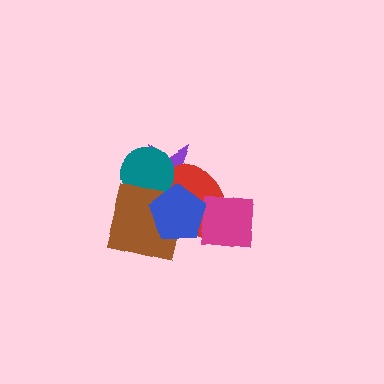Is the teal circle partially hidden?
Yes, it is partially covered by another shape.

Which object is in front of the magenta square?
The blue pentagon is in front of the magenta square.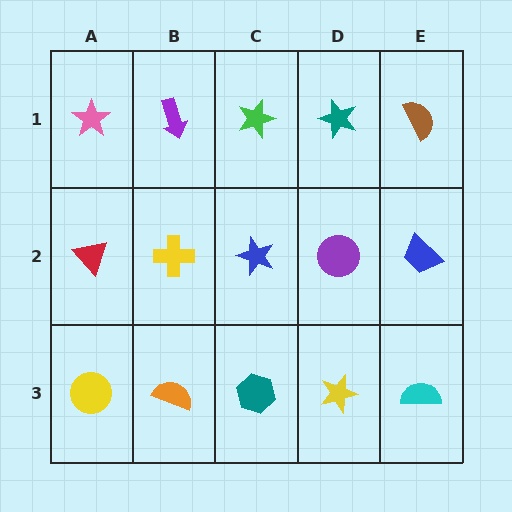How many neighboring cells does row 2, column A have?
3.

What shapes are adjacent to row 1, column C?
A blue star (row 2, column C), a purple arrow (row 1, column B), a teal star (row 1, column D).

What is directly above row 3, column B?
A yellow cross.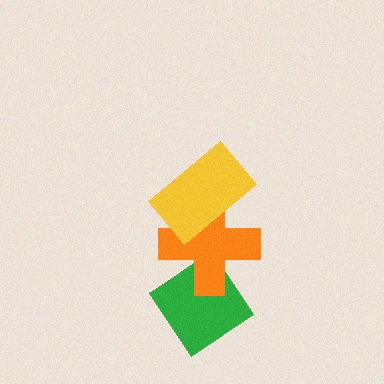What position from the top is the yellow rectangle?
The yellow rectangle is 1st from the top.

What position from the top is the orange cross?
The orange cross is 2nd from the top.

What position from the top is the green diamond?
The green diamond is 3rd from the top.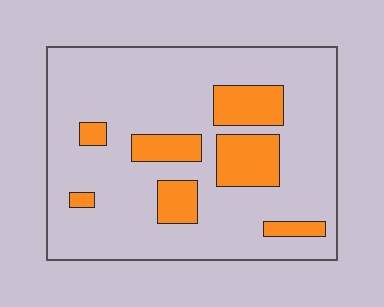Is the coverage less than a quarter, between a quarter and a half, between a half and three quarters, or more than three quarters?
Less than a quarter.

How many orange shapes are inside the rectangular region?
7.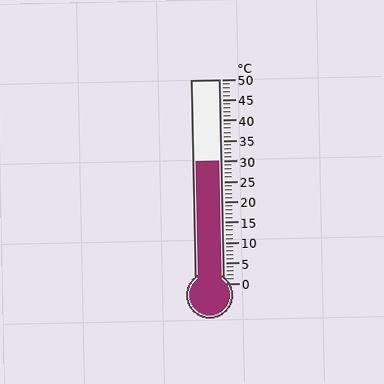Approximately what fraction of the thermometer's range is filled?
The thermometer is filled to approximately 60% of its range.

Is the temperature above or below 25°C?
The temperature is above 25°C.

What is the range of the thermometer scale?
The thermometer scale ranges from 0°C to 50°C.